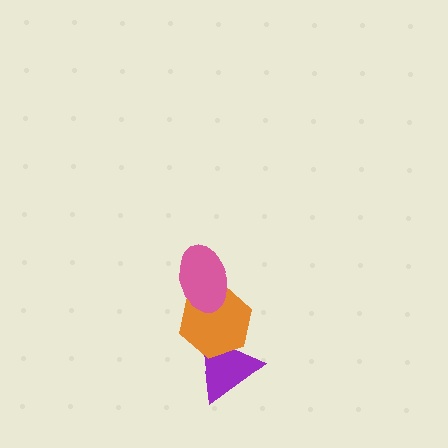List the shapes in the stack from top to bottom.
From top to bottom: the pink ellipse, the orange hexagon, the purple triangle.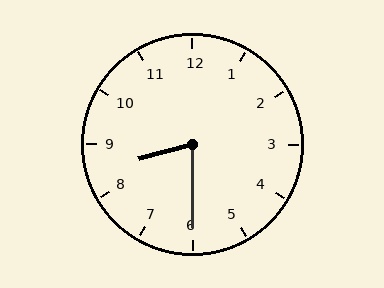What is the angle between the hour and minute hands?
Approximately 75 degrees.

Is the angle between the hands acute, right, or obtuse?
It is acute.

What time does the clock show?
8:30.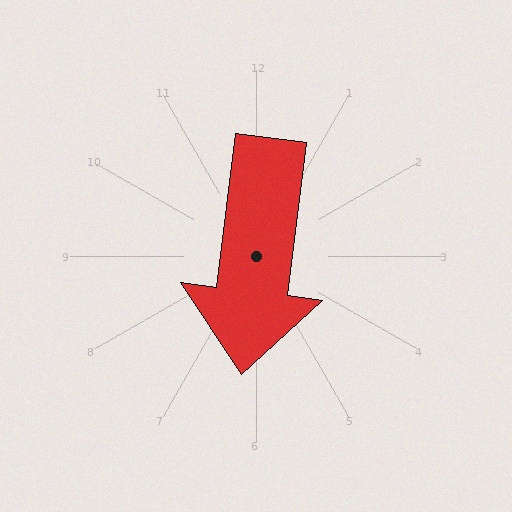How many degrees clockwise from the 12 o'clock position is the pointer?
Approximately 187 degrees.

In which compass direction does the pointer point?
South.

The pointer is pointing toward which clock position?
Roughly 6 o'clock.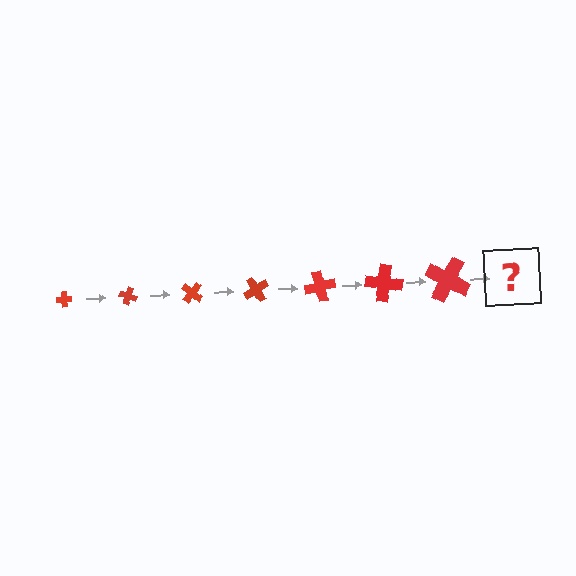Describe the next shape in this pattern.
It should be a cross, larger than the previous one and rotated 140 degrees from the start.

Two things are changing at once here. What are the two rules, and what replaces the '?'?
The two rules are that the cross grows larger each step and it rotates 20 degrees each step. The '?' should be a cross, larger than the previous one and rotated 140 degrees from the start.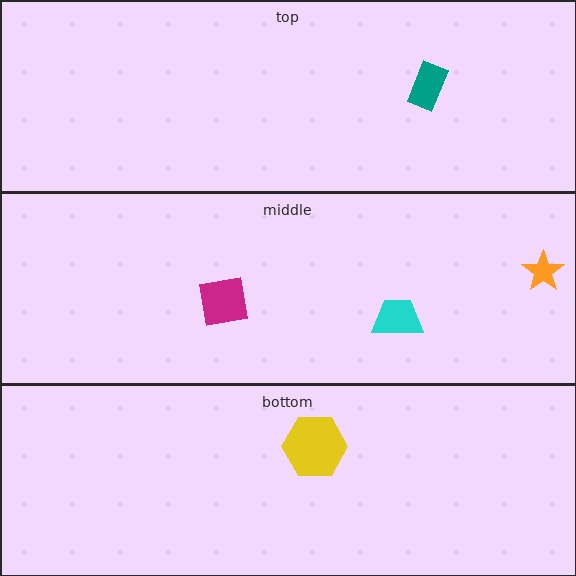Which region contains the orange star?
The middle region.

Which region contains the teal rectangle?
The top region.